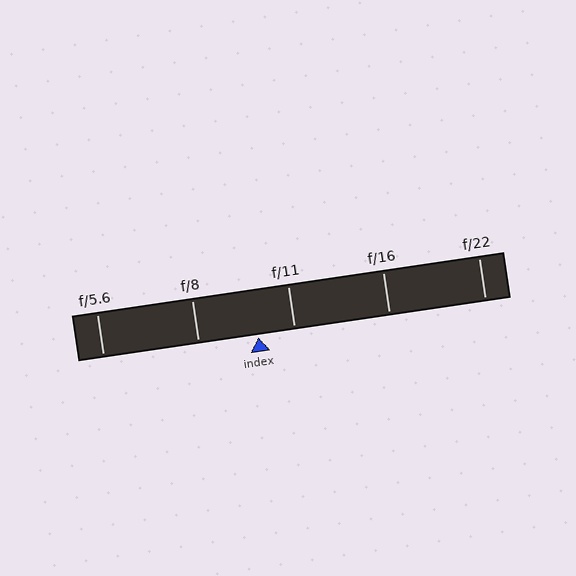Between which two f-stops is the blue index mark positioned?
The index mark is between f/8 and f/11.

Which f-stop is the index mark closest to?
The index mark is closest to f/11.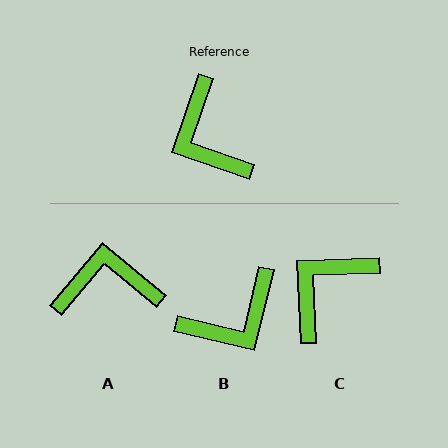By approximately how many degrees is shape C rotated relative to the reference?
Approximately 68 degrees clockwise.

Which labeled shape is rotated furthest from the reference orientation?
A, about 111 degrees away.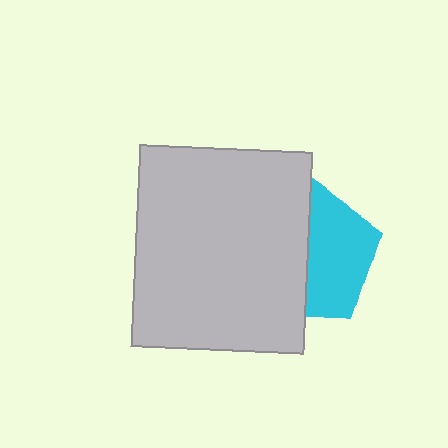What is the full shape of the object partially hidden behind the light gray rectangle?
The partially hidden object is a cyan pentagon.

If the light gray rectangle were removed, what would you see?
You would see the complete cyan pentagon.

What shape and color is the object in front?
The object in front is a light gray rectangle.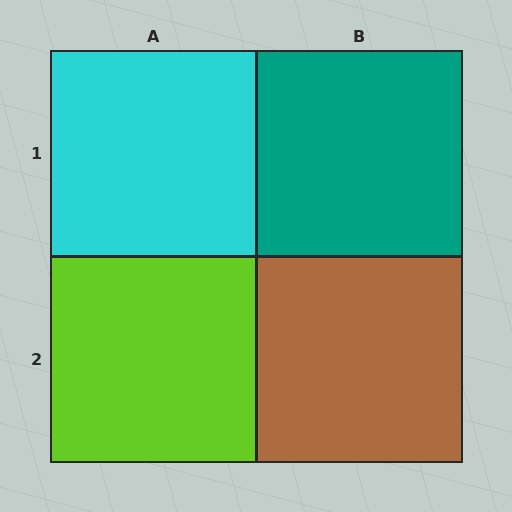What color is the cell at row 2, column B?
Brown.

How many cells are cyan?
1 cell is cyan.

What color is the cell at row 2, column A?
Lime.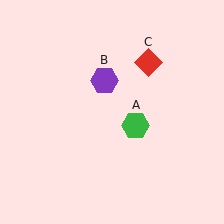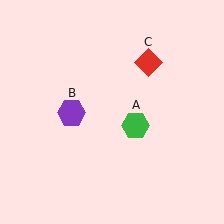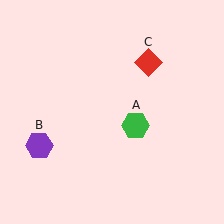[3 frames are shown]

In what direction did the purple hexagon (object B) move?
The purple hexagon (object B) moved down and to the left.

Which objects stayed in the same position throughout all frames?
Green hexagon (object A) and red diamond (object C) remained stationary.